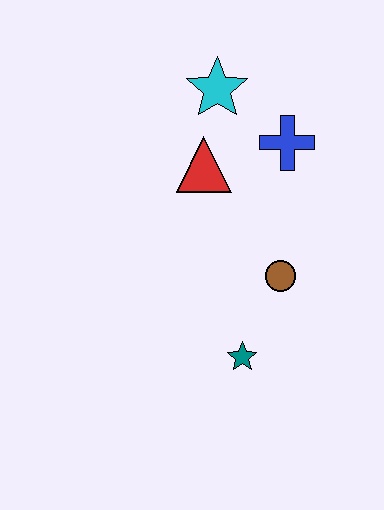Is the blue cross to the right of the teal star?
Yes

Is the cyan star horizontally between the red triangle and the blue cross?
Yes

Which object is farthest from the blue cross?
The teal star is farthest from the blue cross.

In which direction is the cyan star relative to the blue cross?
The cyan star is to the left of the blue cross.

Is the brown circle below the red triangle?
Yes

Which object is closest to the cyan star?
The red triangle is closest to the cyan star.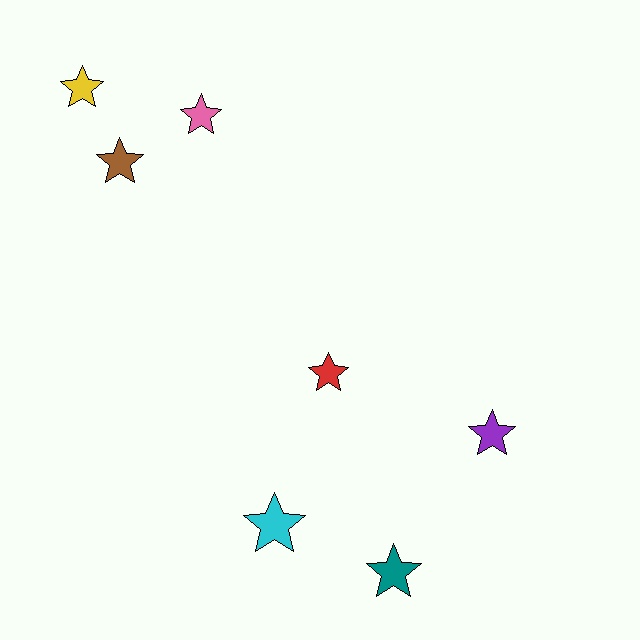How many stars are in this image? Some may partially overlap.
There are 7 stars.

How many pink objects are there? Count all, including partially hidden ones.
There is 1 pink object.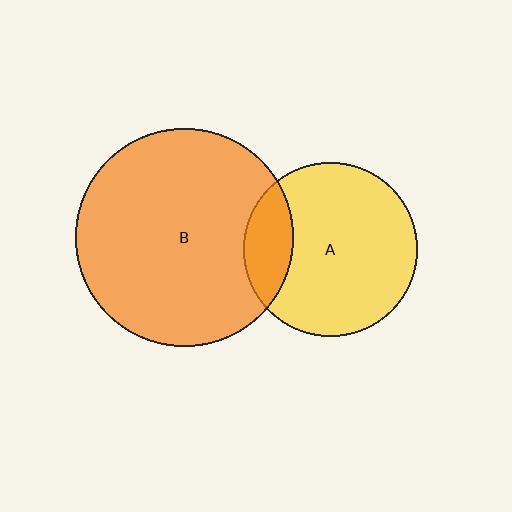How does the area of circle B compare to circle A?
Approximately 1.6 times.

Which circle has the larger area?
Circle B (orange).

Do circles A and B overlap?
Yes.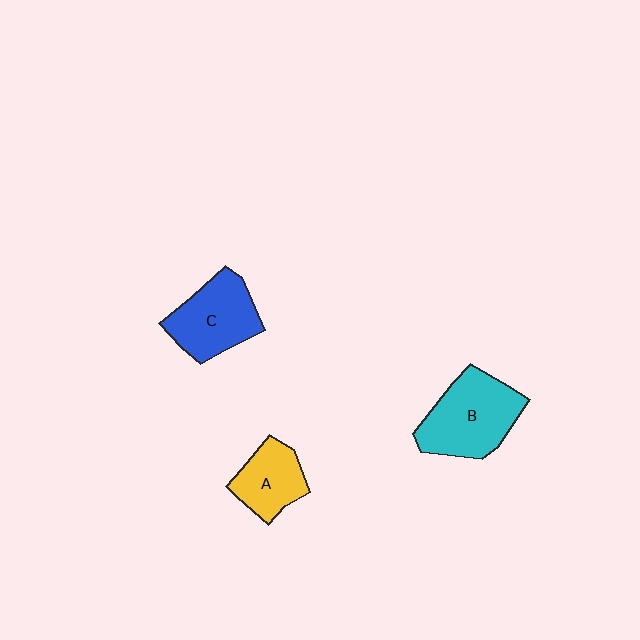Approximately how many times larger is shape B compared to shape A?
Approximately 1.6 times.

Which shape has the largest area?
Shape B (cyan).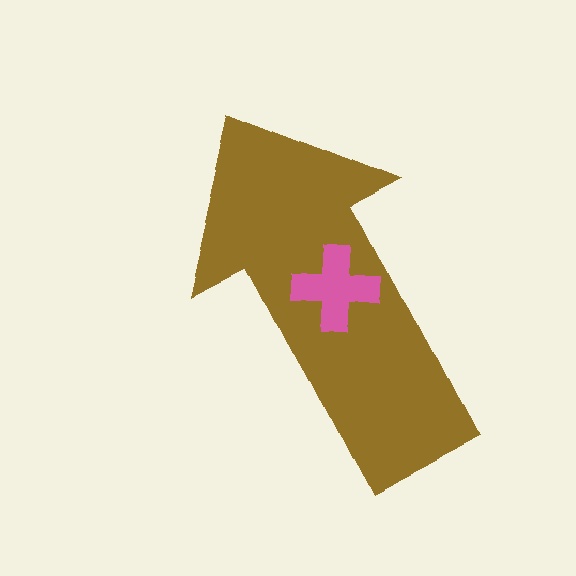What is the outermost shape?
The brown arrow.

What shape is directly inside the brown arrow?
The pink cross.